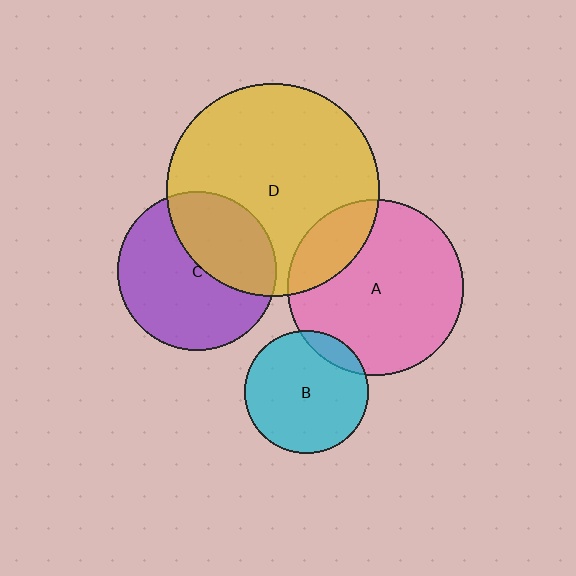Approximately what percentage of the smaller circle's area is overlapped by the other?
Approximately 40%.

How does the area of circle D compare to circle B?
Approximately 3.0 times.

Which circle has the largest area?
Circle D (yellow).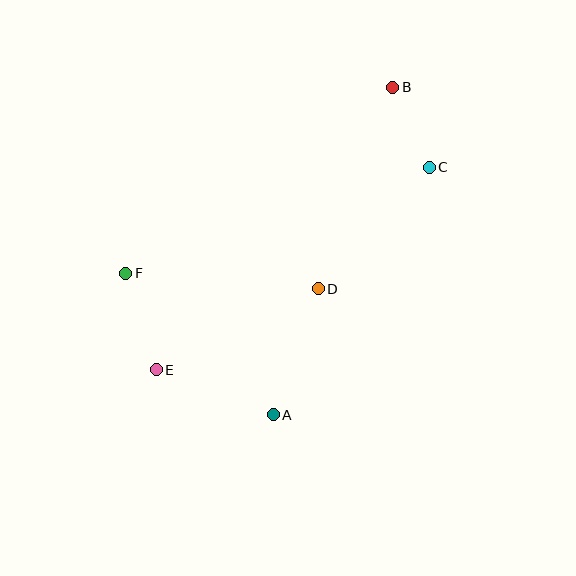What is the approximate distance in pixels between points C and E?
The distance between C and E is approximately 340 pixels.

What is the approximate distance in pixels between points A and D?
The distance between A and D is approximately 134 pixels.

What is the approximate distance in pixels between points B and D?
The distance between B and D is approximately 215 pixels.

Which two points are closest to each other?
Points B and C are closest to each other.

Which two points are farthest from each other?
Points B and E are farthest from each other.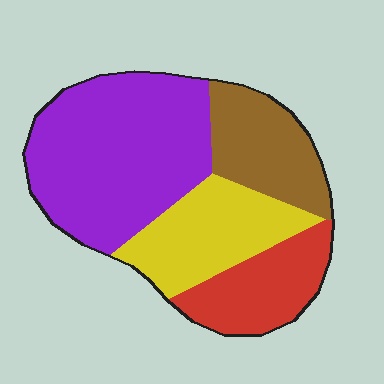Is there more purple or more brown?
Purple.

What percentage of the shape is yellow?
Yellow takes up between a sixth and a third of the shape.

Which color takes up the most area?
Purple, at roughly 45%.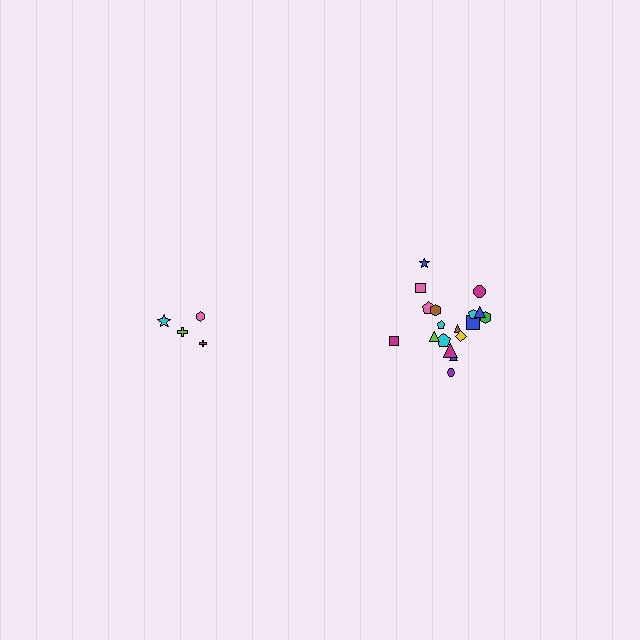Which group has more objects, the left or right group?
The right group.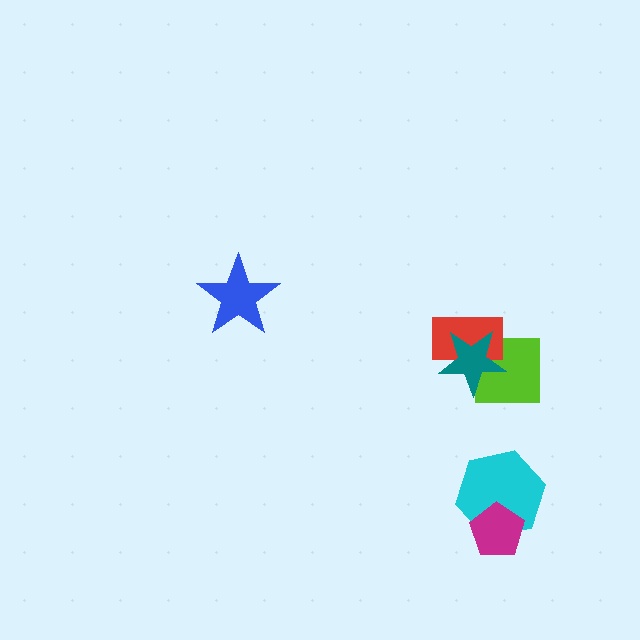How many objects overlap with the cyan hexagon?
1 object overlaps with the cyan hexagon.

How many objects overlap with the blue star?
0 objects overlap with the blue star.